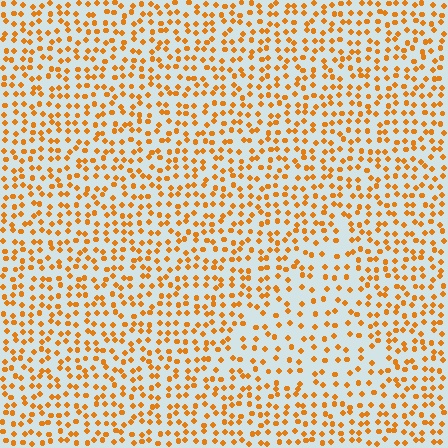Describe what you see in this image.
The image contains small orange elements arranged at two different densities. A triangle-shaped region is visible where the elements are less densely packed than the surrounding area.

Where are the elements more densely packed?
The elements are more densely packed outside the triangle boundary.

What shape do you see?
I see a triangle.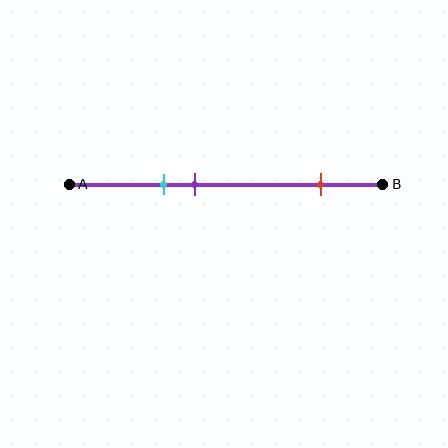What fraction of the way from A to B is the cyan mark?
The cyan mark is approximately 30% (0.3) of the way from A to B.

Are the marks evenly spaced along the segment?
No, the marks are not evenly spaced.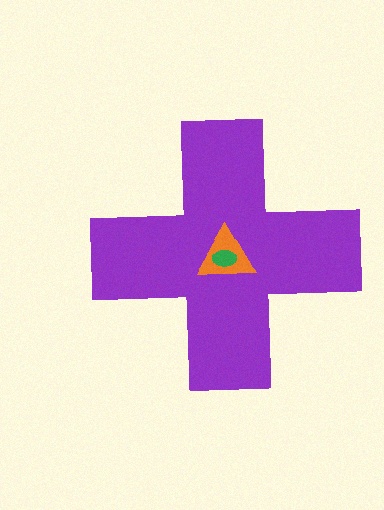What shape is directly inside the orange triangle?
The green ellipse.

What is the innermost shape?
The green ellipse.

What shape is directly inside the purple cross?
The orange triangle.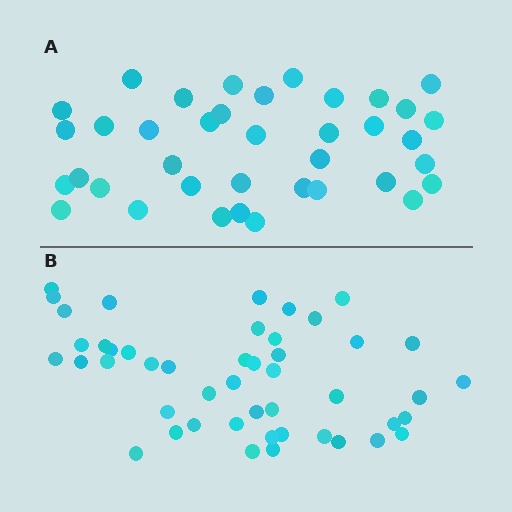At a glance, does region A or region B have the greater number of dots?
Region B (the bottom region) has more dots.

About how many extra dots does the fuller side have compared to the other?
Region B has roughly 8 or so more dots than region A.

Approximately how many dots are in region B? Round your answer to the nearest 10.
About 50 dots. (The exact count is 47, which rounds to 50.)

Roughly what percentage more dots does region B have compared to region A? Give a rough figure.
About 25% more.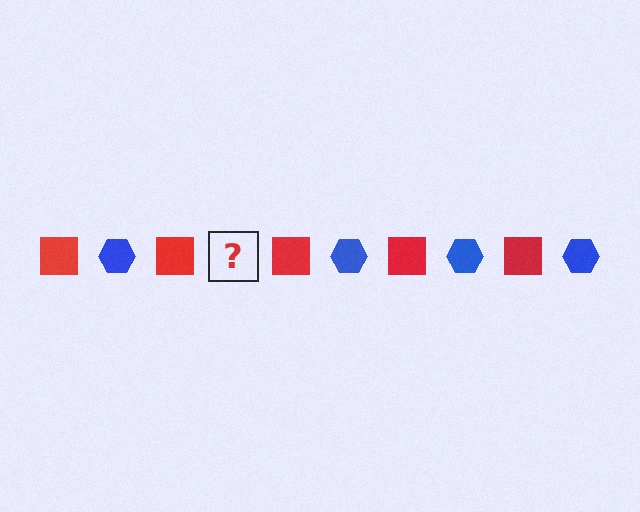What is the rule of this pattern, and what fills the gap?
The rule is that the pattern alternates between red square and blue hexagon. The gap should be filled with a blue hexagon.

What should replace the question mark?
The question mark should be replaced with a blue hexagon.